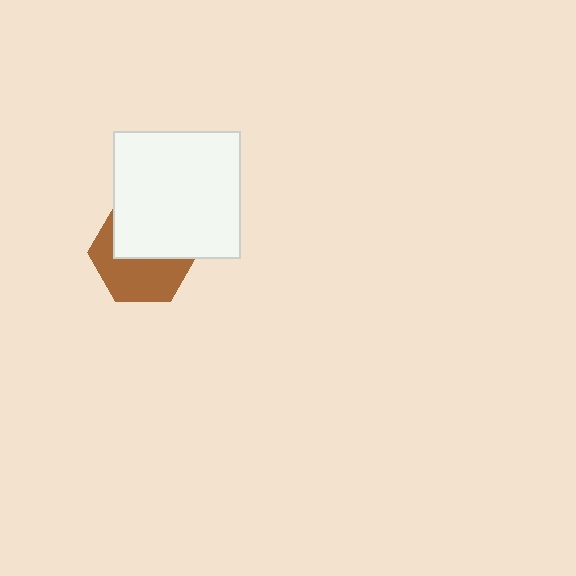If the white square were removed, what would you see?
You would see the complete brown hexagon.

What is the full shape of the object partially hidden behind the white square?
The partially hidden object is a brown hexagon.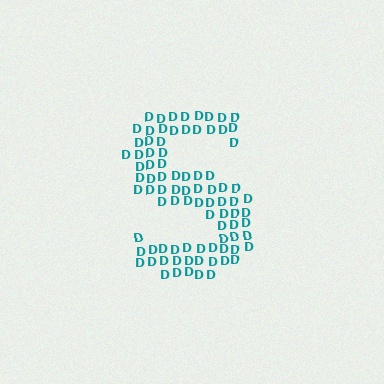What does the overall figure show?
The overall figure shows the letter S.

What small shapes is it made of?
It is made of small letter D's.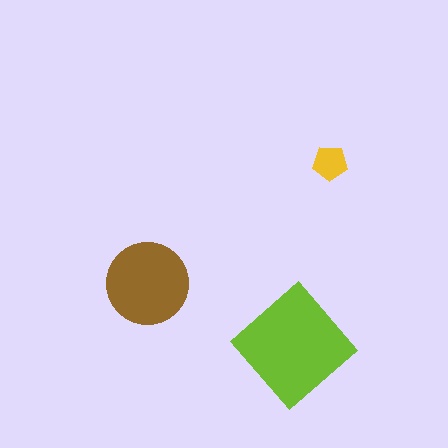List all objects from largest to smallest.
The lime diamond, the brown circle, the yellow pentagon.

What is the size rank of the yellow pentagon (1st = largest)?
3rd.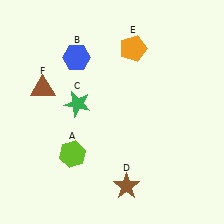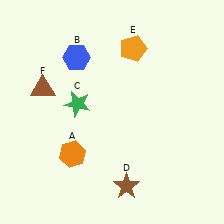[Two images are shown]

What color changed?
The hexagon (A) changed from lime in Image 1 to orange in Image 2.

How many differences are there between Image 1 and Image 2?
There is 1 difference between the two images.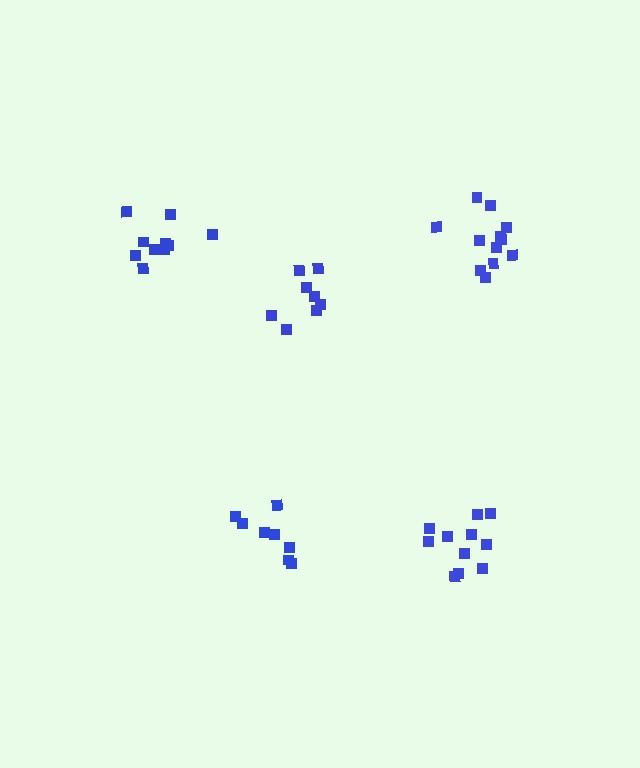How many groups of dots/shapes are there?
There are 5 groups.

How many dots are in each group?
Group 1: 12 dots, Group 2: 8 dots, Group 3: 8 dots, Group 4: 10 dots, Group 5: 11 dots (49 total).